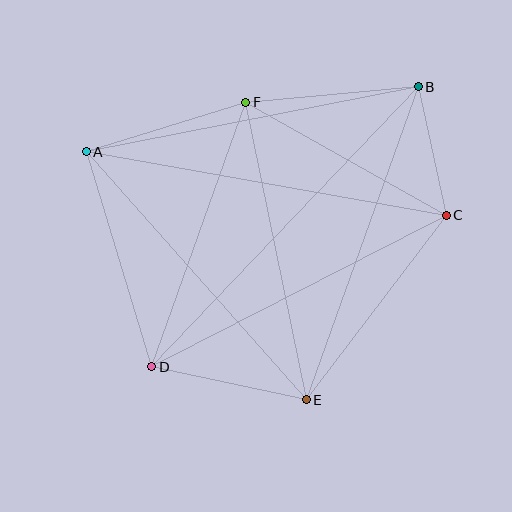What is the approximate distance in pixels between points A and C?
The distance between A and C is approximately 366 pixels.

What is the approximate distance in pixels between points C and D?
The distance between C and D is approximately 331 pixels.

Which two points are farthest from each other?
Points B and D are farthest from each other.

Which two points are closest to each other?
Points B and C are closest to each other.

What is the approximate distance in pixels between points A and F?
The distance between A and F is approximately 167 pixels.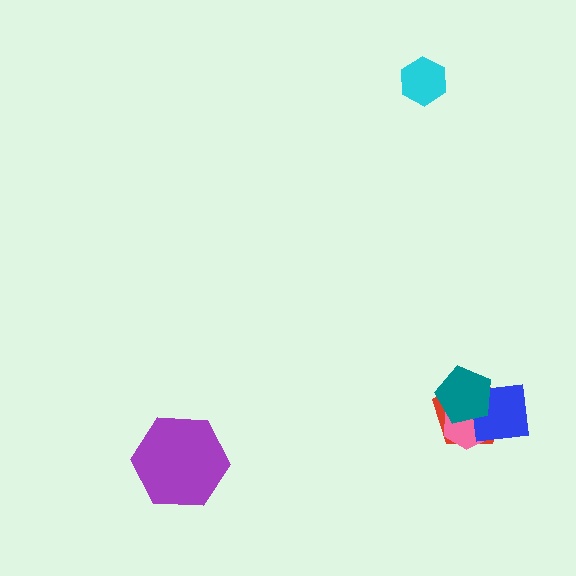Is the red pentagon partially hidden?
Yes, it is partially covered by another shape.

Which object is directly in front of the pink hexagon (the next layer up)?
The blue square is directly in front of the pink hexagon.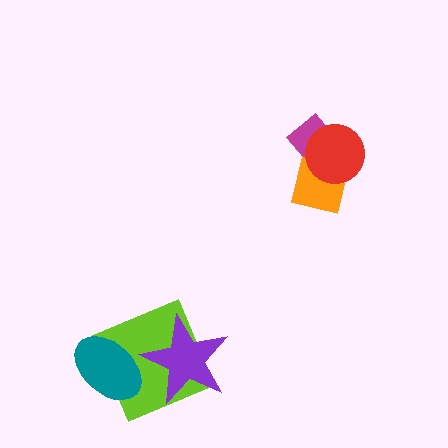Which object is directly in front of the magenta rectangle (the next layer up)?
The orange square is directly in front of the magenta rectangle.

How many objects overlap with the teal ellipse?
1 object overlaps with the teal ellipse.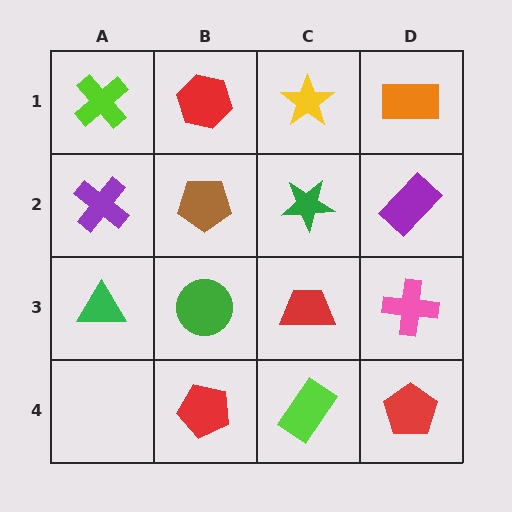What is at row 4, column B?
A red pentagon.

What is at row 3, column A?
A green triangle.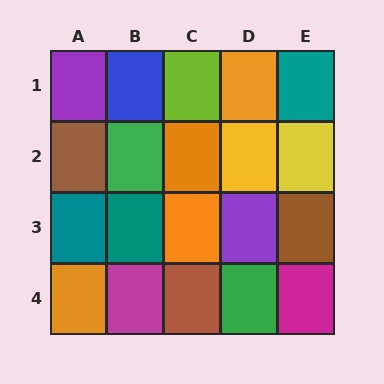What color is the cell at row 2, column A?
Brown.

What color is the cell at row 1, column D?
Orange.